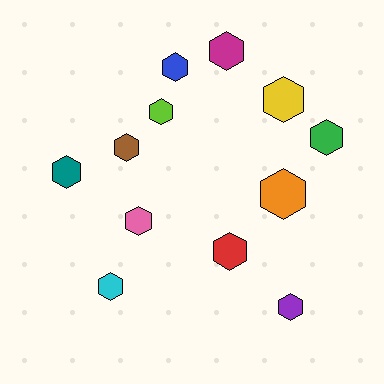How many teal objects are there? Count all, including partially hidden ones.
There is 1 teal object.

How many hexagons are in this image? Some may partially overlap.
There are 12 hexagons.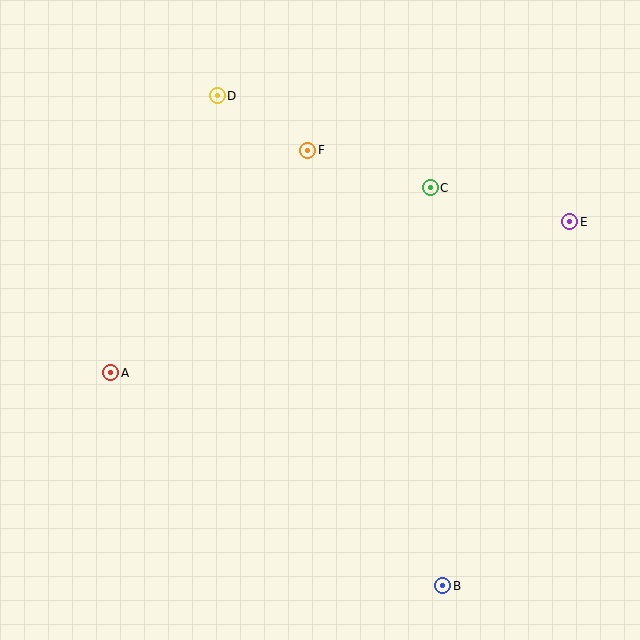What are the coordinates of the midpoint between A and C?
The midpoint between A and C is at (271, 280).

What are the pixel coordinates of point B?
Point B is at (443, 586).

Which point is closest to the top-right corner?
Point E is closest to the top-right corner.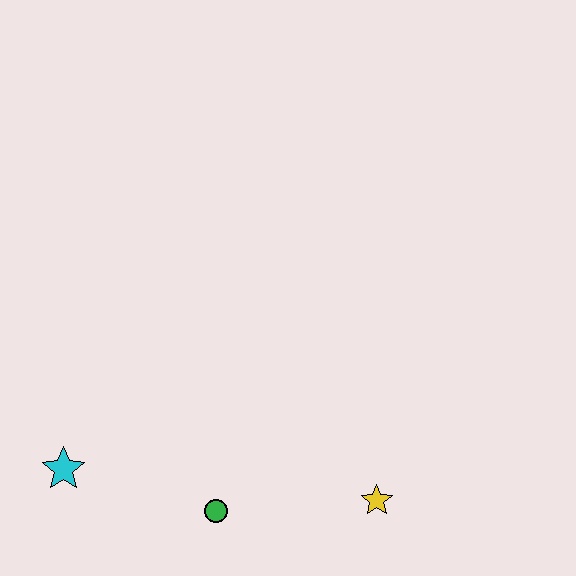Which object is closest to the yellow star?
The green circle is closest to the yellow star.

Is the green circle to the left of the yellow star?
Yes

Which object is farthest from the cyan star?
The yellow star is farthest from the cyan star.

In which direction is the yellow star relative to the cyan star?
The yellow star is to the right of the cyan star.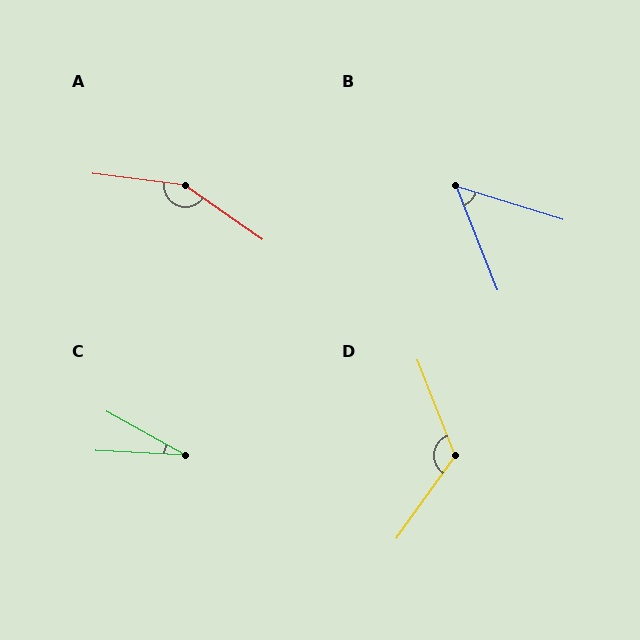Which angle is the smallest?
C, at approximately 26 degrees.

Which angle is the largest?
A, at approximately 152 degrees.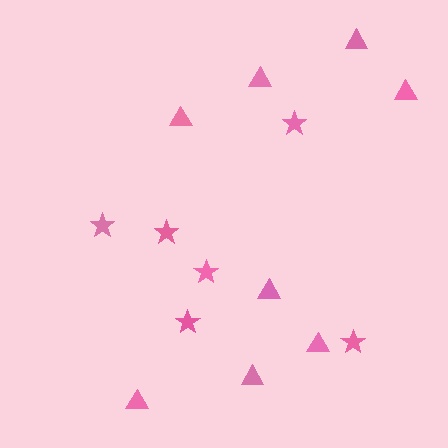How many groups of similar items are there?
There are 2 groups: one group of stars (6) and one group of triangles (8).